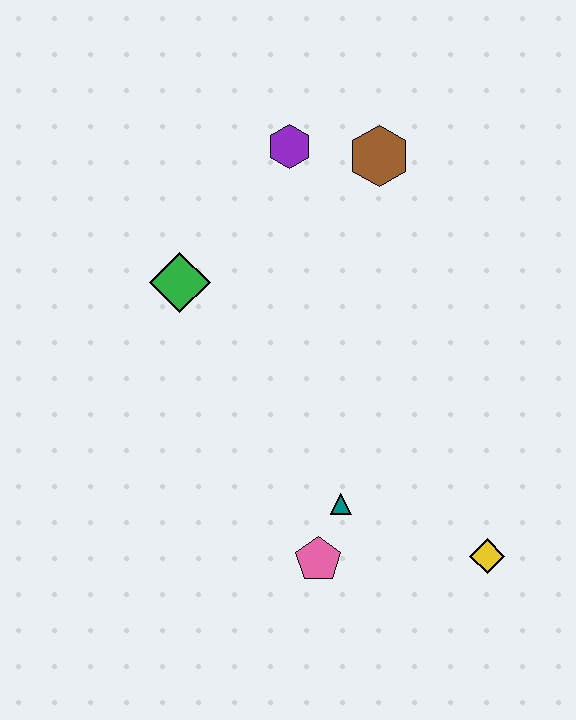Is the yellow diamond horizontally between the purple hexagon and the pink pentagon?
No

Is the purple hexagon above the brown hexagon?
Yes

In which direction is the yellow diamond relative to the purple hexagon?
The yellow diamond is below the purple hexagon.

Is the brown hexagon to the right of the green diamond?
Yes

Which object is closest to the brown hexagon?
The purple hexagon is closest to the brown hexagon.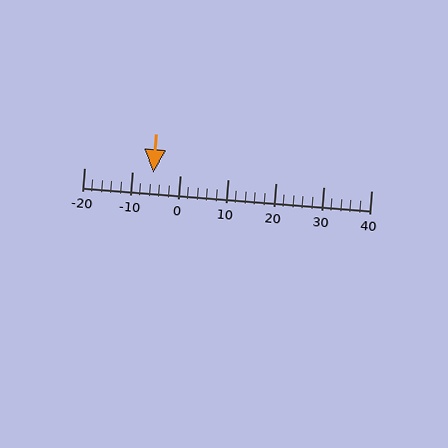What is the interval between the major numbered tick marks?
The major tick marks are spaced 10 units apart.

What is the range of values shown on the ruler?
The ruler shows values from -20 to 40.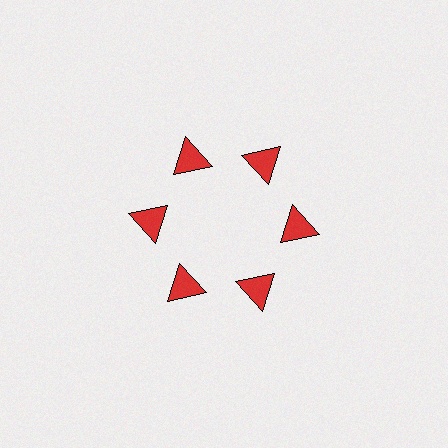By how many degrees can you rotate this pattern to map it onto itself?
The pattern maps onto itself every 60 degrees of rotation.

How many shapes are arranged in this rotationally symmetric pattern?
There are 6 shapes, arranged in 6 groups of 1.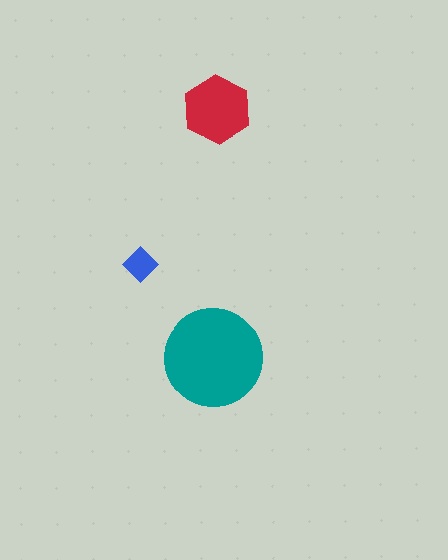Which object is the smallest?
The blue diamond.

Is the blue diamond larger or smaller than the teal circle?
Smaller.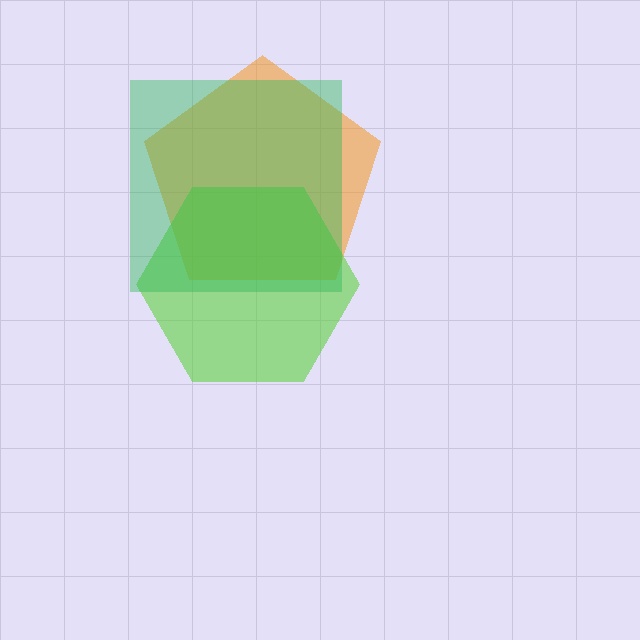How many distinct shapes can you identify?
There are 3 distinct shapes: an orange pentagon, a lime hexagon, a green square.